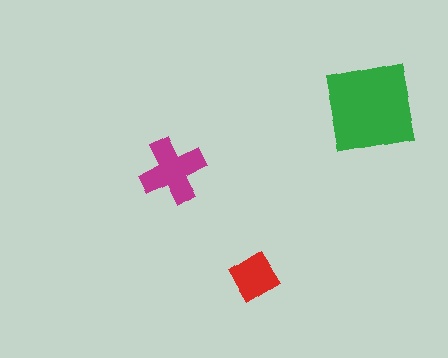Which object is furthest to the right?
The green square is rightmost.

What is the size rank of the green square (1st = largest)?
1st.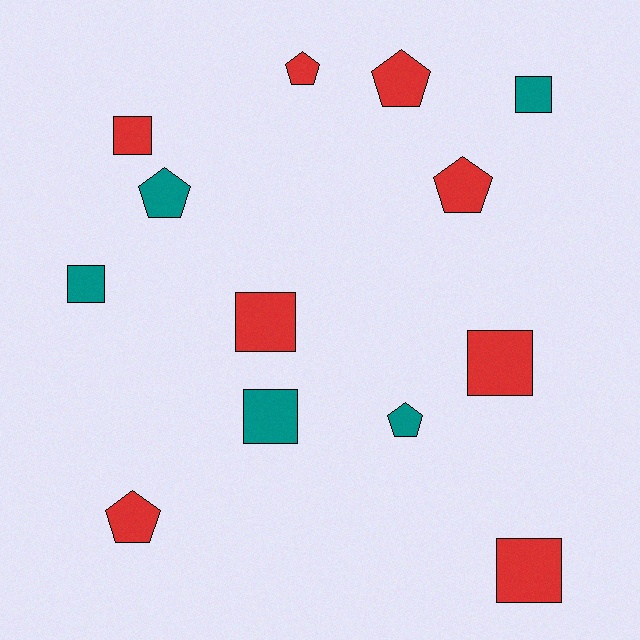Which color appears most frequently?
Red, with 8 objects.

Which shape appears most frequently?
Square, with 7 objects.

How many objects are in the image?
There are 13 objects.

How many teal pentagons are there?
There are 2 teal pentagons.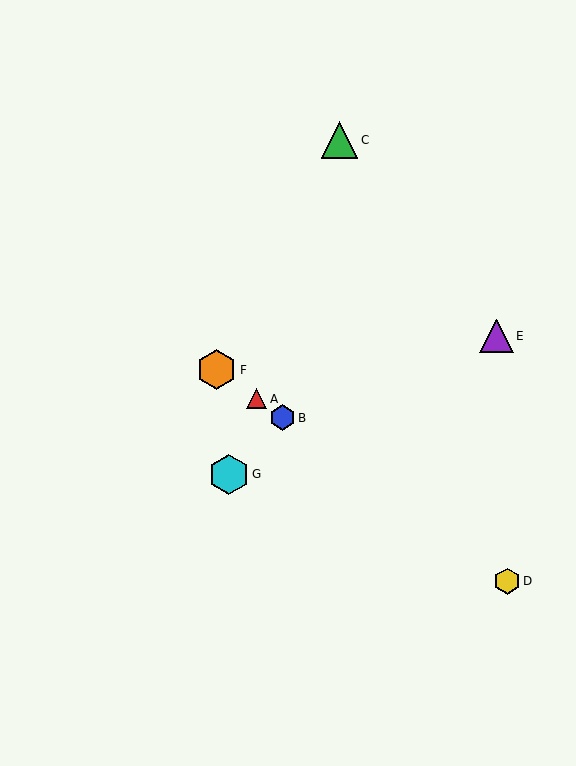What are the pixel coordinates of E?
Object E is at (497, 336).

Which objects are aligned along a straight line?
Objects A, B, D, F are aligned along a straight line.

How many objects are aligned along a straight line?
4 objects (A, B, D, F) are aligned along a straight line.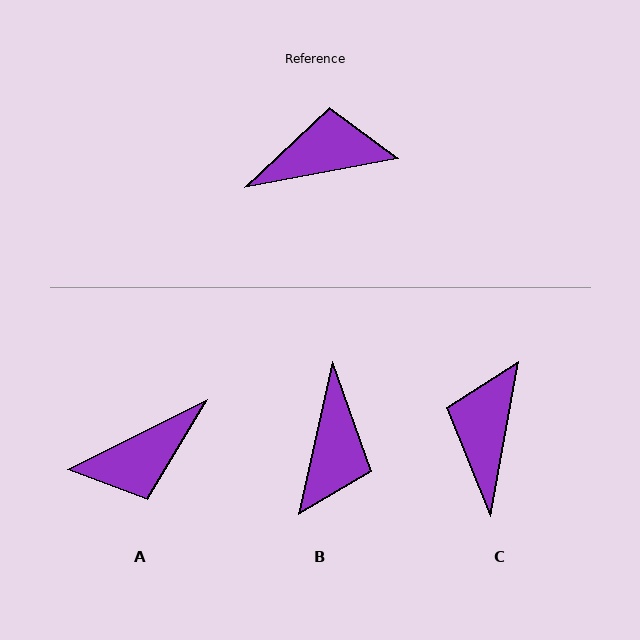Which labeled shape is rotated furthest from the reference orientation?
A, about 164 degrees away.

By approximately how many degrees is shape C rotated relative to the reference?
Approximately 69 degrees counter-clockwise.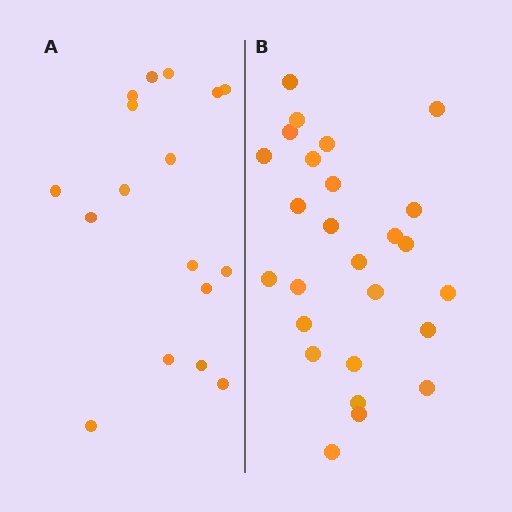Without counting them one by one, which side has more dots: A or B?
Region B (the right region) has more dots.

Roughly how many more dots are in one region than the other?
Region B has roughly 8 or so more dots than region A.